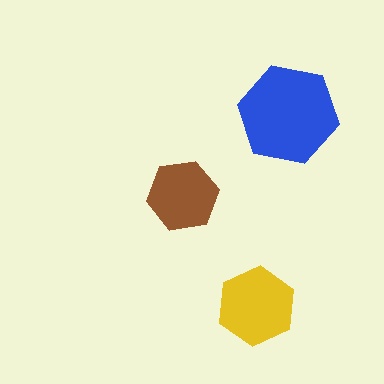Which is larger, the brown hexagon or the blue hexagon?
The blue one.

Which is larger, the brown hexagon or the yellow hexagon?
The yellow one.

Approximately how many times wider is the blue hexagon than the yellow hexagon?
About 1.5 times wider.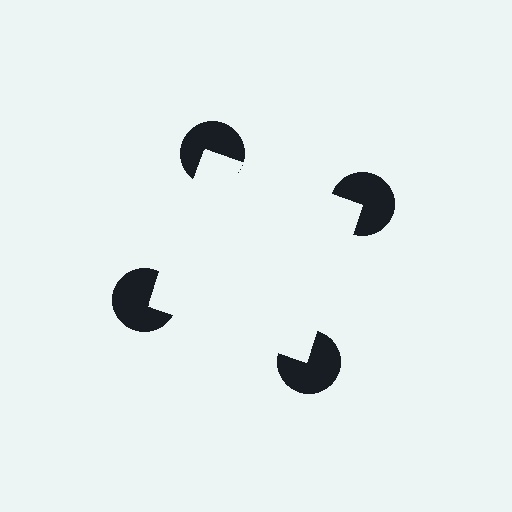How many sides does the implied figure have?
4 sides.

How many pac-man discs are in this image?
There are 4 — one at each vertex of the illusory square.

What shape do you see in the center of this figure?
An illusory square — its edges are inferred from the aligned wedge cuts in the pac-man discs, not physically drawn.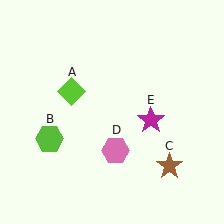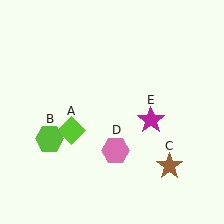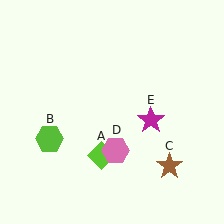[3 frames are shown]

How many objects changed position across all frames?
1 object changed position: lime diamond (object A).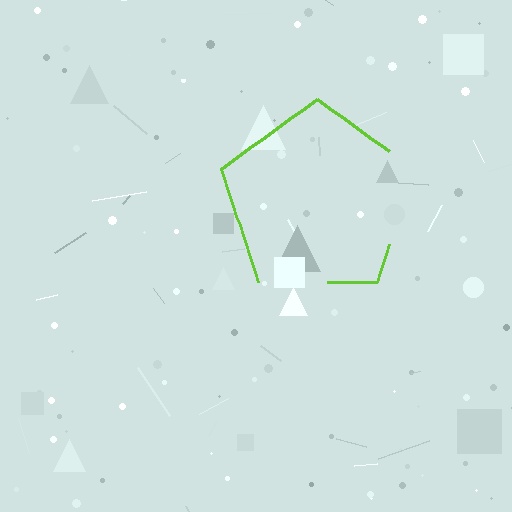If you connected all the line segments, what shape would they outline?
They would outline a pentagon.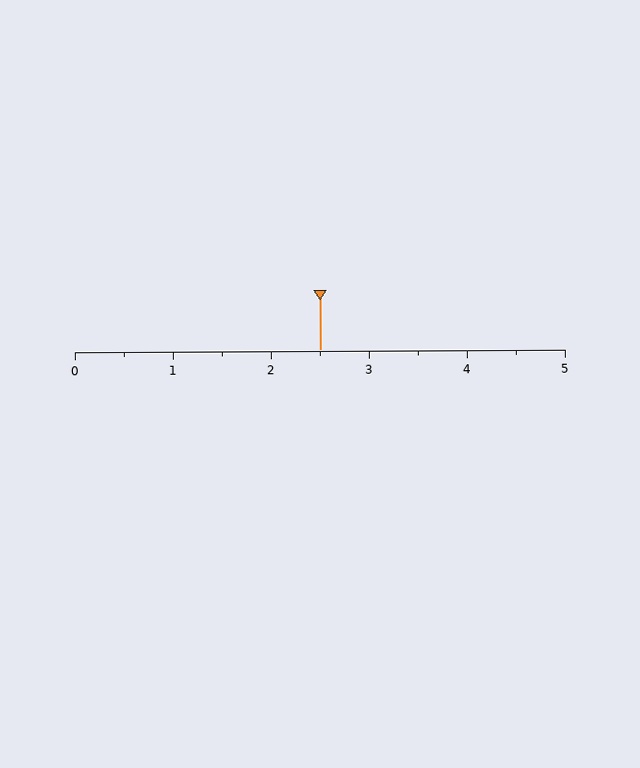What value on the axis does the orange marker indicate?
The marker indicates approximately 2.5.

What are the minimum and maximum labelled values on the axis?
The axis runs from 0 to 5.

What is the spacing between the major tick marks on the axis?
The major ticks are spaced 1 apart.